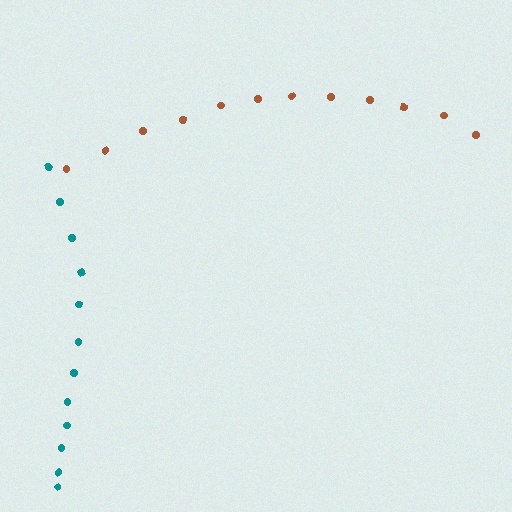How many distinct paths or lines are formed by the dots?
There are 2 distinct paths.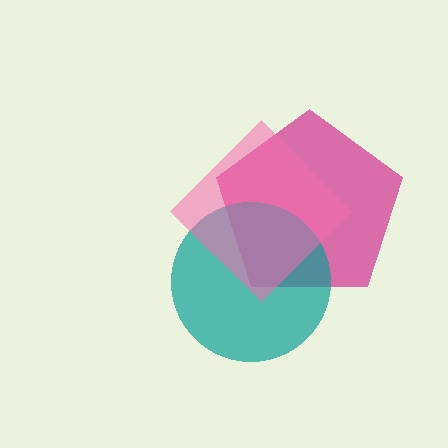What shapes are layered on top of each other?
The layered shapes are: a magenta pentagon, a teal circle, a pink diamond.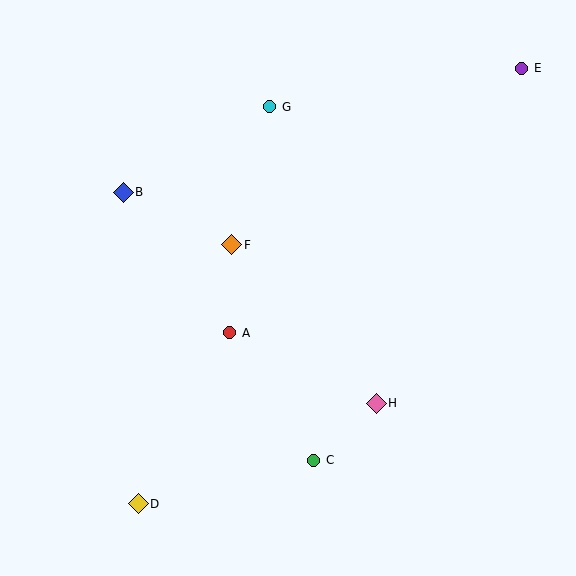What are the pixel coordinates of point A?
Point A is at (230, 333).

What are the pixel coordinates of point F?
Point F is at (232, 245).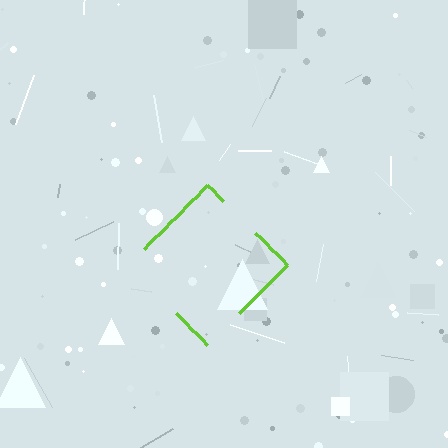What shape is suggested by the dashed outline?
The dashed outline suggests a diamond.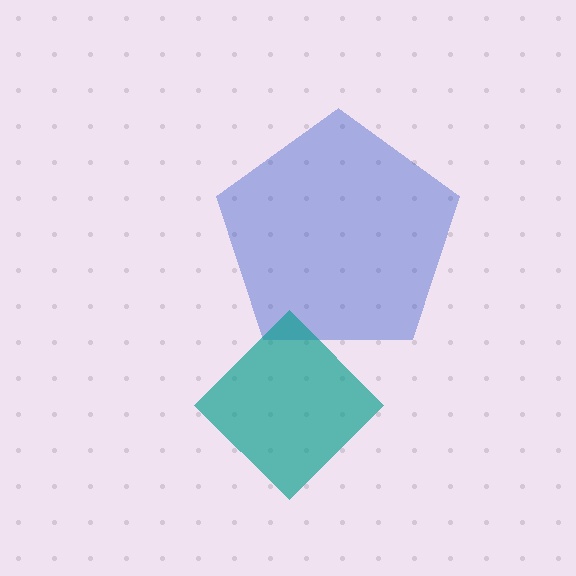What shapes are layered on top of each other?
The layered shapes are: a blue pentagon, a teal diamond.